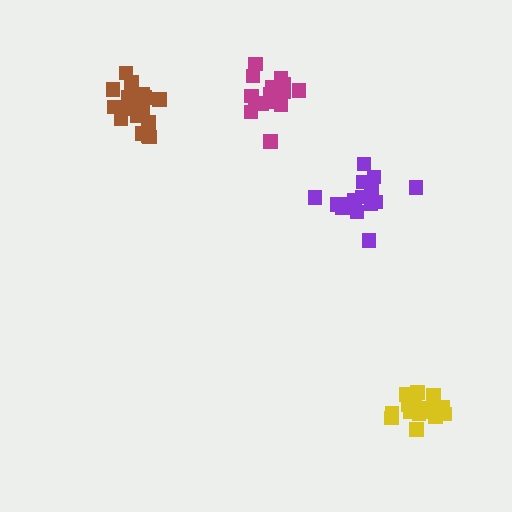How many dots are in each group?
Group 1: 19 dots, Group 2: 15 dots, Group 3: 20 dots, Group 4: 15 dots (69 total).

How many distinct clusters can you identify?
There are 4 distinct clusters.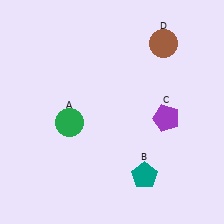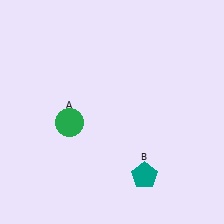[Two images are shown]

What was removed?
The purple pentagon (C), the brown circle (D) were removed in Image 2.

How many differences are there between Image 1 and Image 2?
There are 2 differences between the two images.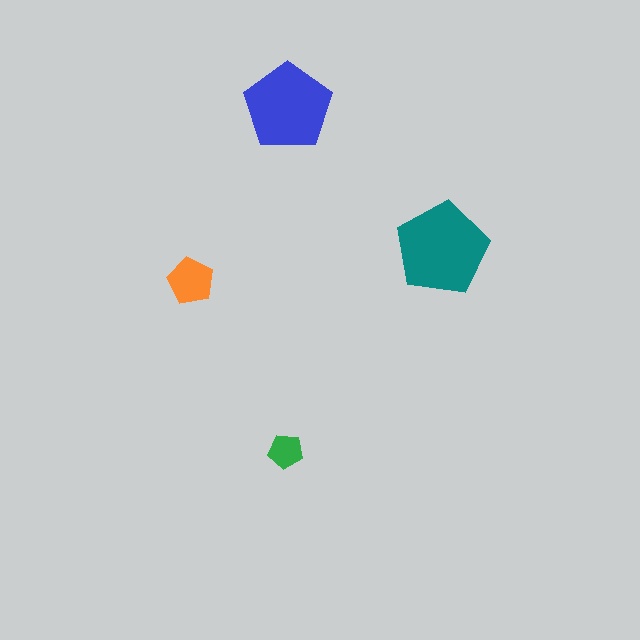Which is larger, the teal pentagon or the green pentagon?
The teal one.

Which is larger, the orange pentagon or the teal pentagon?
The teal one.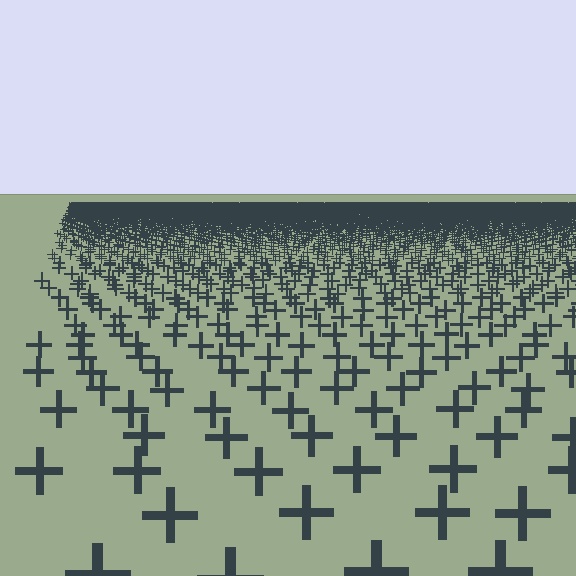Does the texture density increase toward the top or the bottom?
Density increases toward the top.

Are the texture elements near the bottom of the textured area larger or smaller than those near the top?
Larger. Near the bottom, elements are closer to the viewer and appear at a bigger on-screen size.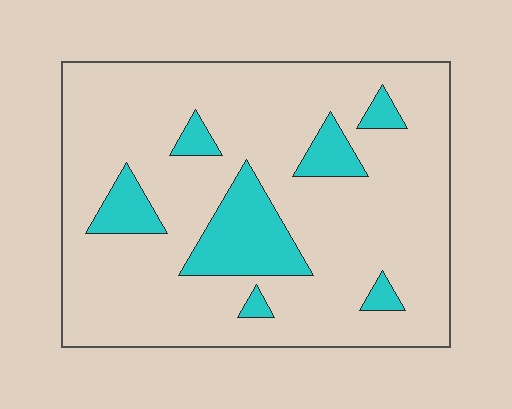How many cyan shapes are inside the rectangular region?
7.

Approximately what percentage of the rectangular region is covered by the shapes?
Approximately 15%.